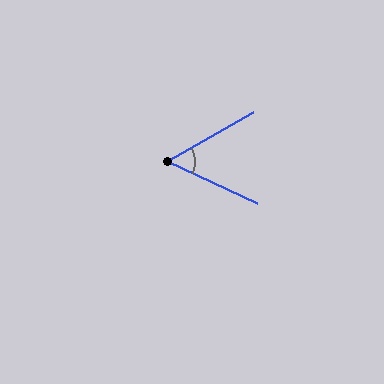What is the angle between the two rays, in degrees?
Approximately 55 degrees.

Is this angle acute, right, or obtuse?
It is acute.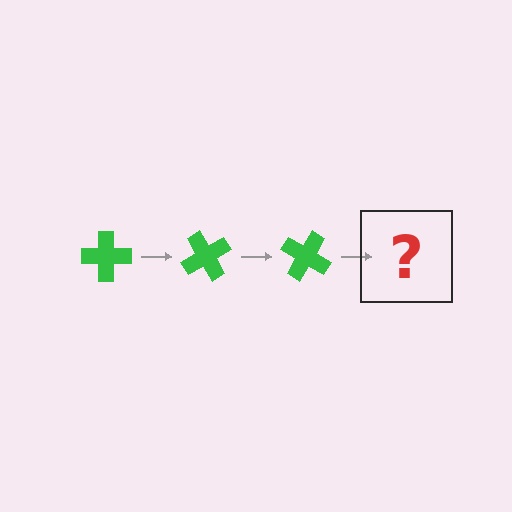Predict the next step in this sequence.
The next step is a green cross rotated 180 degrees.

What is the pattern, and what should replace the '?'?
The pattern is that the cross rotates 60 degrees each step. The '?' should be a green cross rotated 180 degrees.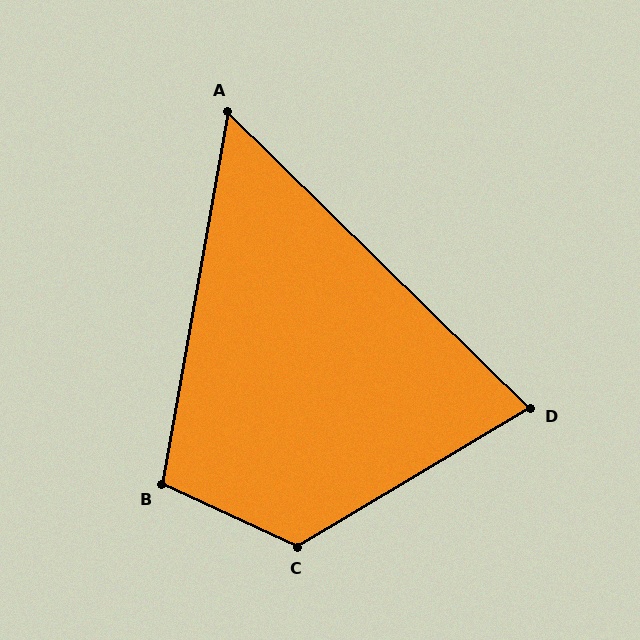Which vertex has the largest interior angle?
C, at approximately 124 degrees.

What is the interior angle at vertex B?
Approximately 105 degrees (obtuse).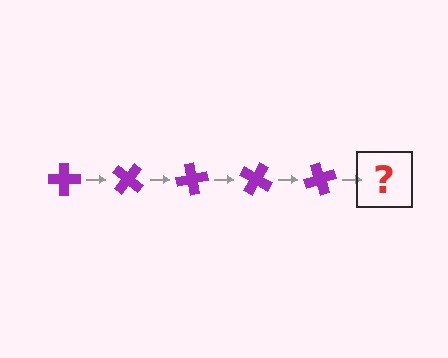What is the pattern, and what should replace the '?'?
The pattern is that the cross rotates 40 degrees each step. The '?' should be a purple cross rotated 200 degrees.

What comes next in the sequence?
The next element should be a purple cross rotated 200 degrees.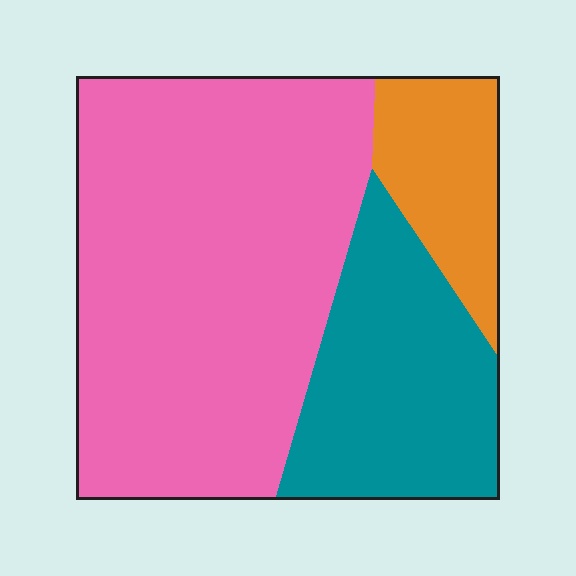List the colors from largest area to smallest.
From largest to smallest: pink, teal, orange.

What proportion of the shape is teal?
Teal takes up about one quarter (1/4) of the shape.